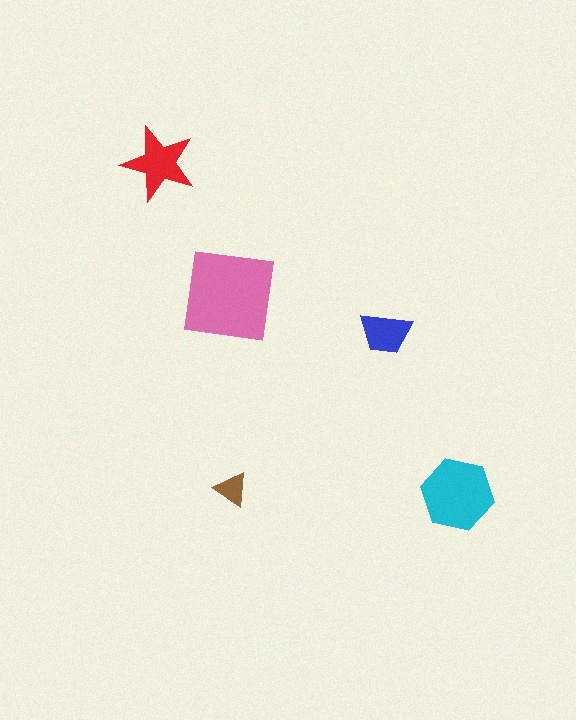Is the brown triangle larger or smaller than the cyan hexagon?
Smaller.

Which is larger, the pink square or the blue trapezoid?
The pink square.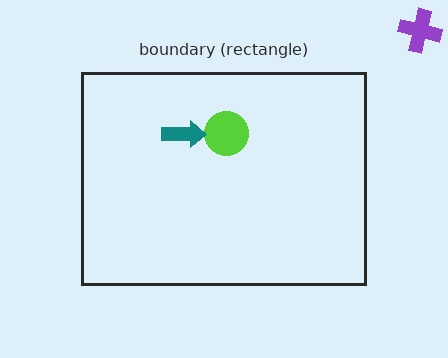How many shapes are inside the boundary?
2 inside, 1 outside.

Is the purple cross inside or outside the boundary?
Outside.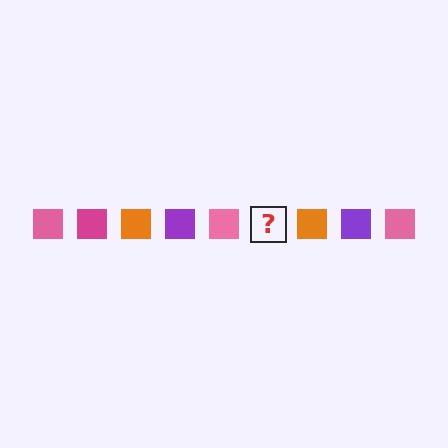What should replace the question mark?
The question mark should be replaced with a magenta square.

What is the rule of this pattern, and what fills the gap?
The rule is that the pattern cycles through pink, magenta, orange, purple squares. The gap should be filled with a magenta square.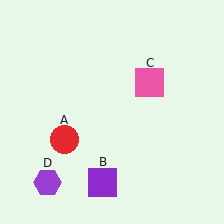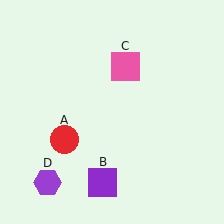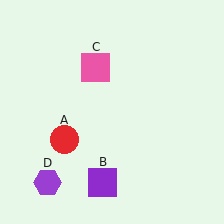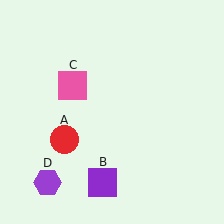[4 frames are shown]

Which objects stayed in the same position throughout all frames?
Red circle (object A) and purple square (object B) and purple hexagon (object D) remained stationary.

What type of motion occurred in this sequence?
The pink square (object C) rotated counterclockwise around the center of the scene.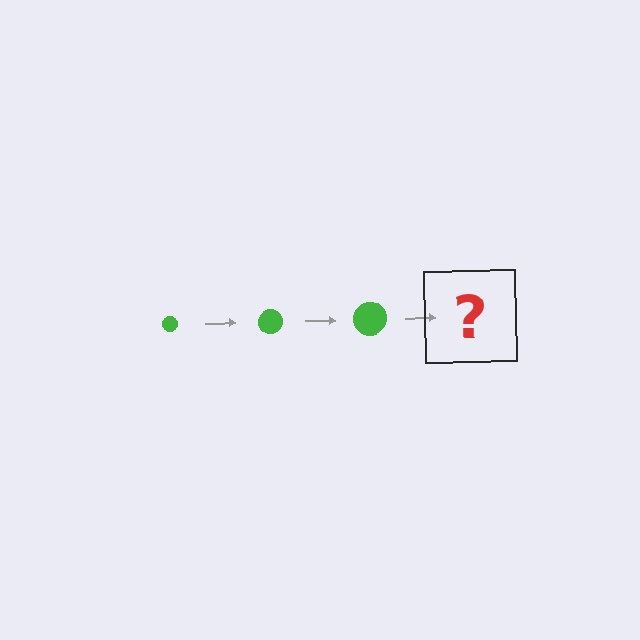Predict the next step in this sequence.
The next step is a green circle, larger than the previous one.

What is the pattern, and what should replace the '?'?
The pattern is that the circle gets progressively larger each step. The '?' should be a green circle, larger than the previous one.